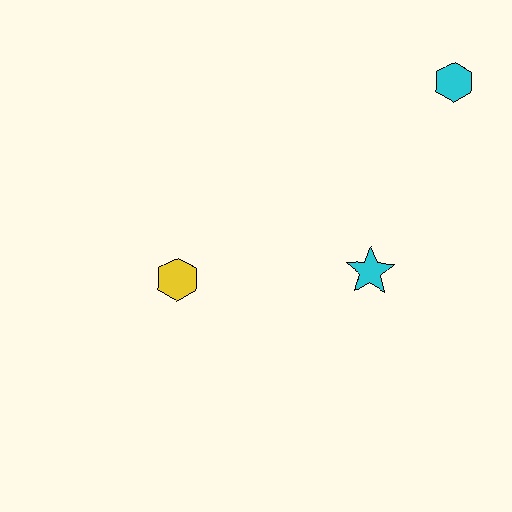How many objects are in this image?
There are 3 objects.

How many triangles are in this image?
There are no triangles.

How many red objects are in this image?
There are no red objects.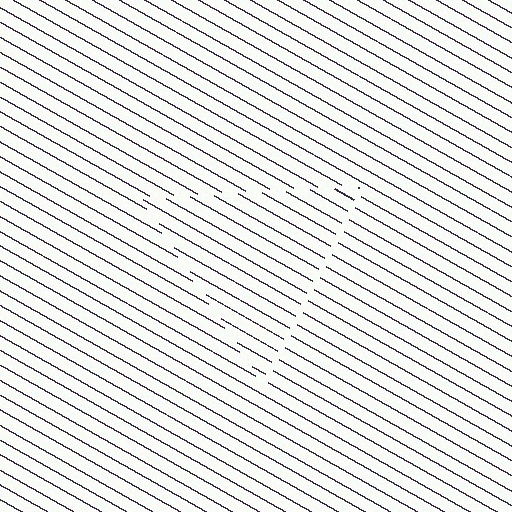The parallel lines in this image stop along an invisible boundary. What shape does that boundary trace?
An illusory triangle. The interior of the shape contains the same grating, shifted by half a period — the contour is defined by the phase discontinuity where line-ends from the inner and outer gratings abut.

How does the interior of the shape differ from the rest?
The interior of the shape contains the same grating, shifted by half a period — the contour is defined by the phase discontinuity where line-ends from the inner and outer gratings abut.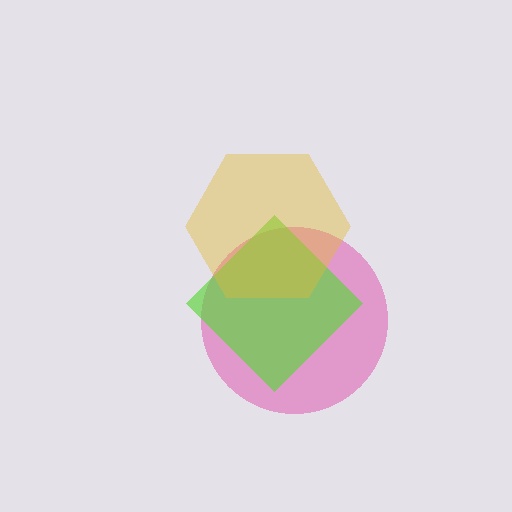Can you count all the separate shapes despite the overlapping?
Yes, there are 3 separate shapes.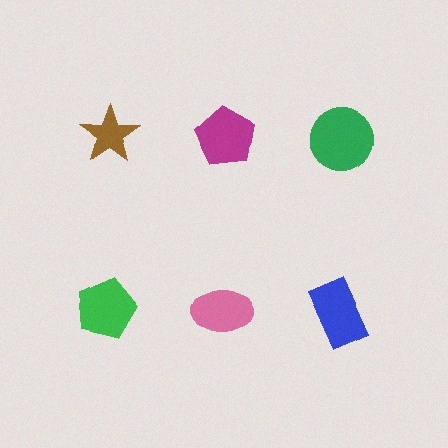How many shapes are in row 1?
3 shapes.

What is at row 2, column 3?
A blue rectangle.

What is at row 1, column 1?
A brown star.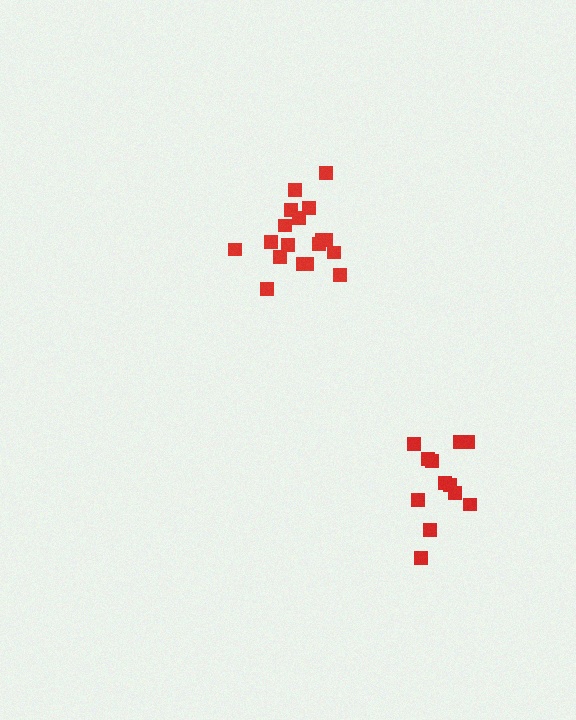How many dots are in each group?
Group 1: 18 dots, Group 2: 12 dots (30 total).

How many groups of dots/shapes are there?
There are 2 groups.